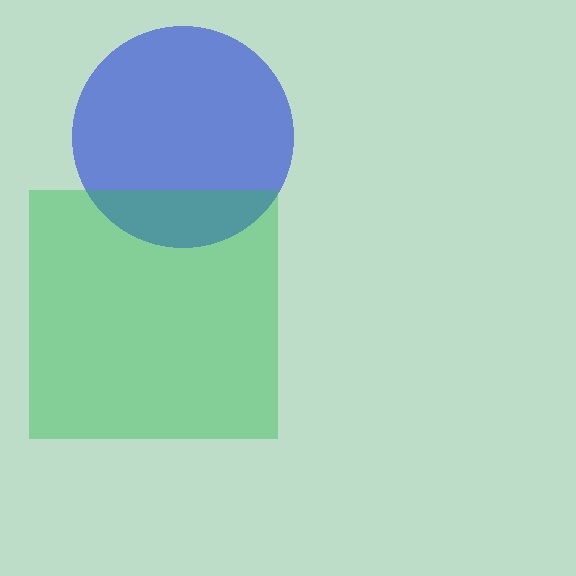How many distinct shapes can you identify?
There are 2 distinct shapes: a blue circle, a green square.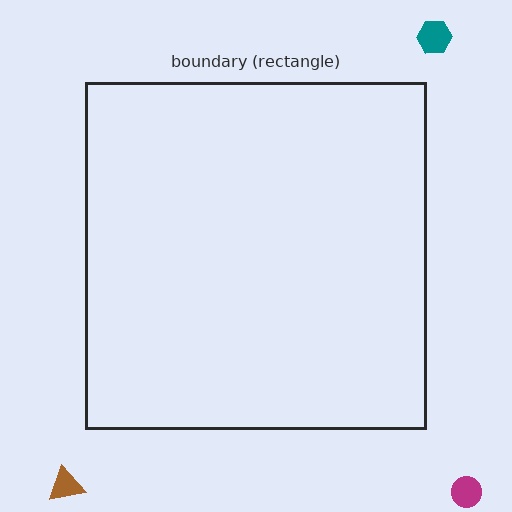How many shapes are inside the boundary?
0 inside, 3 outside.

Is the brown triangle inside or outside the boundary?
Outside.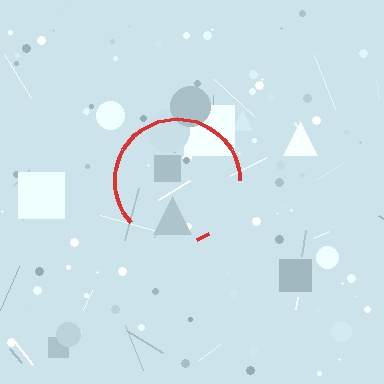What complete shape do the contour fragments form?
The contour fragments form a circle.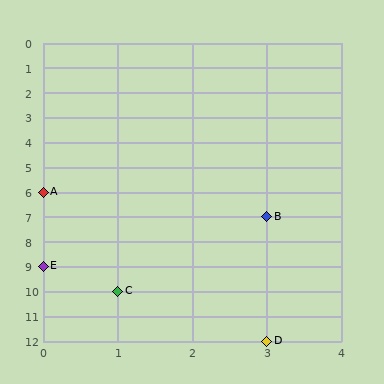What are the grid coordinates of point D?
Point D is at grid coordinates (3, 12).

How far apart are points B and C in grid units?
Points B and C are 2 columns and 3 rows apart (about 3.6 grid units diagonally).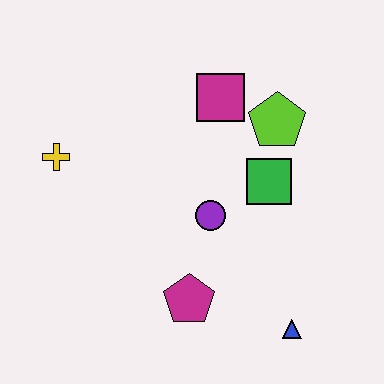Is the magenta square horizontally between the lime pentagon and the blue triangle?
No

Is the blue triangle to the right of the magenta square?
Yes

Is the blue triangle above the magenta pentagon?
No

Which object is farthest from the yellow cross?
The blue triangle is farthest from the yellow cross.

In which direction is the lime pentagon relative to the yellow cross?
The lime pentagon is to the right of the yellow cross.